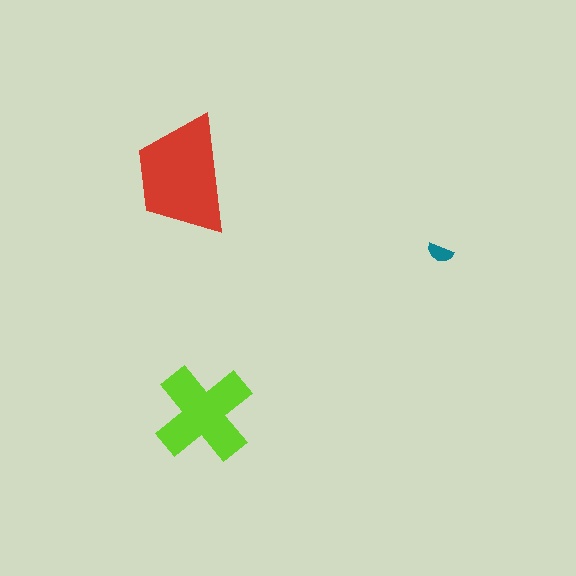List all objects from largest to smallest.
The red trapezoid, the lime cross, the teal semicircle.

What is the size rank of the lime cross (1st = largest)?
2nd.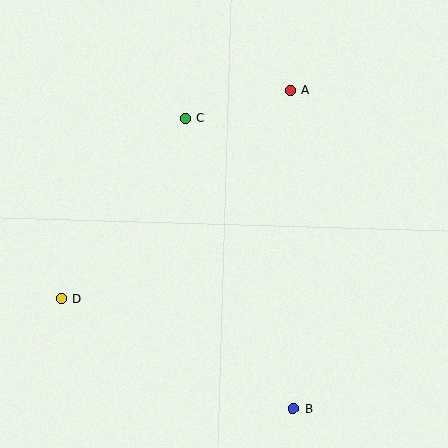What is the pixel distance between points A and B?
The distance between A and B is 318 pixels.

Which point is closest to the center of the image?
Point C at (185, 118) is closest to the center.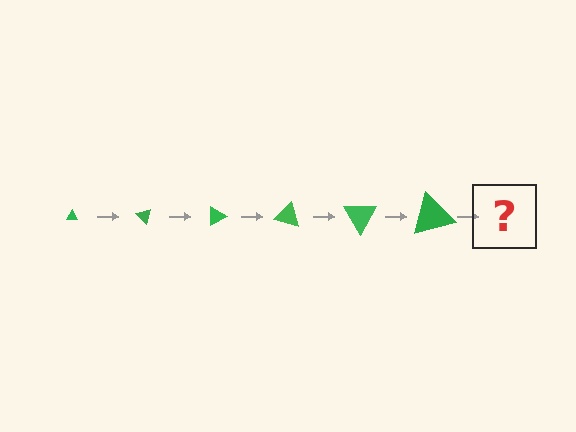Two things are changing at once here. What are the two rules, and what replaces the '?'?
The two rules are that the triangle grows larger each step and it rotates 45 degrees each step. The '?' should be a triangle, larger than the previous one and rotated 270 degrees from the start.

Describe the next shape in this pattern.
It should be a triangle, larger than the previous one and rotated 270 degrees from the start.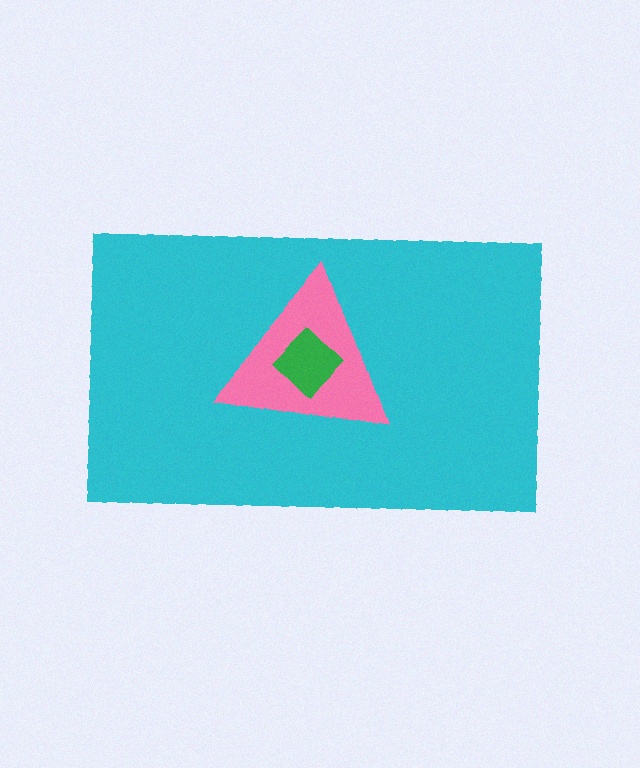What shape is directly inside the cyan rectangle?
The pink triangle.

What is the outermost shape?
The cyan rectangle.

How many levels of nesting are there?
3.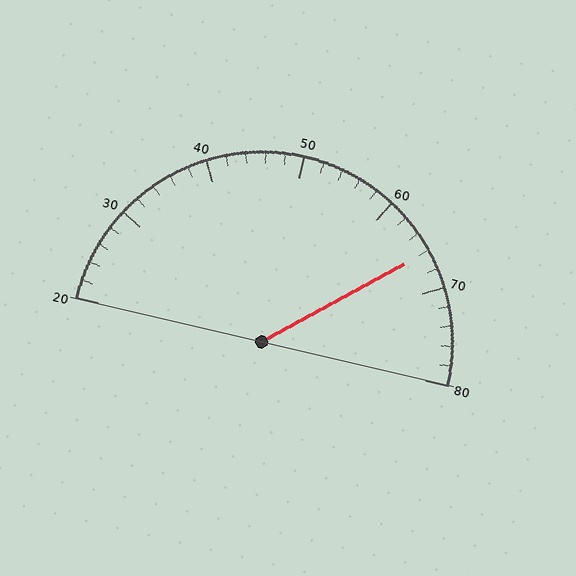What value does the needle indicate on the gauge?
The needle indicates approximately 66.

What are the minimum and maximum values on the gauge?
The gauge ranges from 20 to 80.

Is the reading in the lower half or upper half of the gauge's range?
The reading is in the upper half of the range (20 to 80).